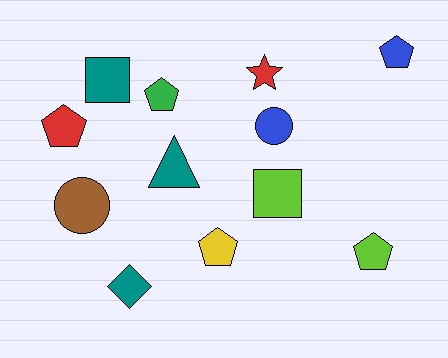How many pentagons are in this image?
There are 5 pentagons.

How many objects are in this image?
There are 12 objects.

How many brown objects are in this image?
There is 1 brown object.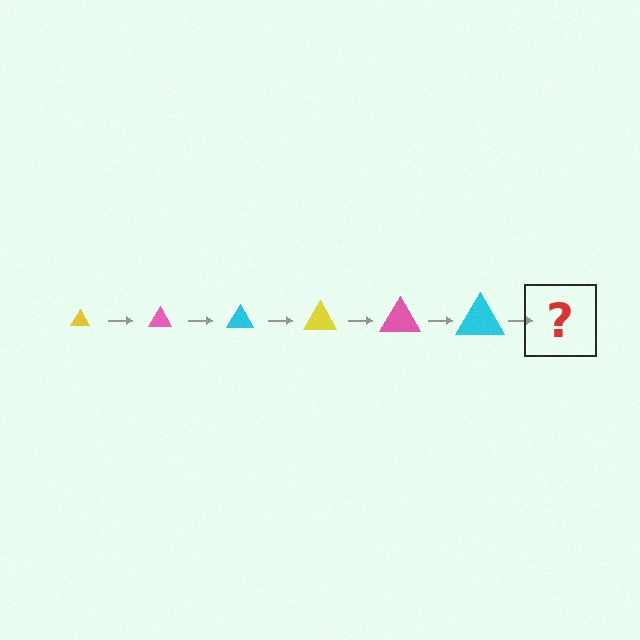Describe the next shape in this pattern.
It should be a yellow triangle, larger than the previous one.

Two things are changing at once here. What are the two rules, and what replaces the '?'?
The two rules are that the triangle grows larger each step and the color cycles through yellow, pink, and cyan. The '?' should be a yellow triangle, larger than the previous one.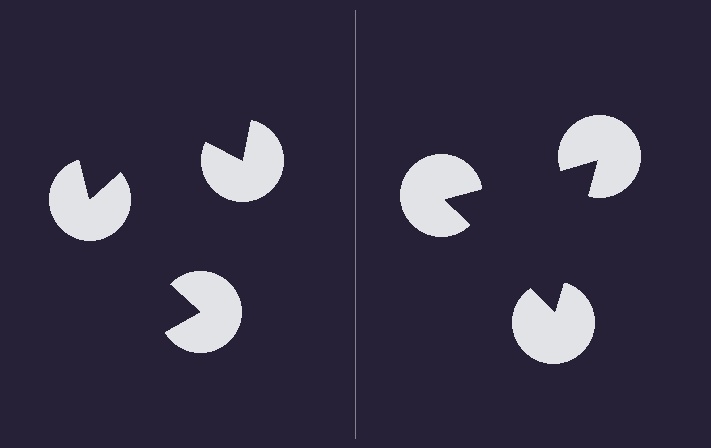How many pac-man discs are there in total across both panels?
6 — 3 on each side.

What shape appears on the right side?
An illusory triangle.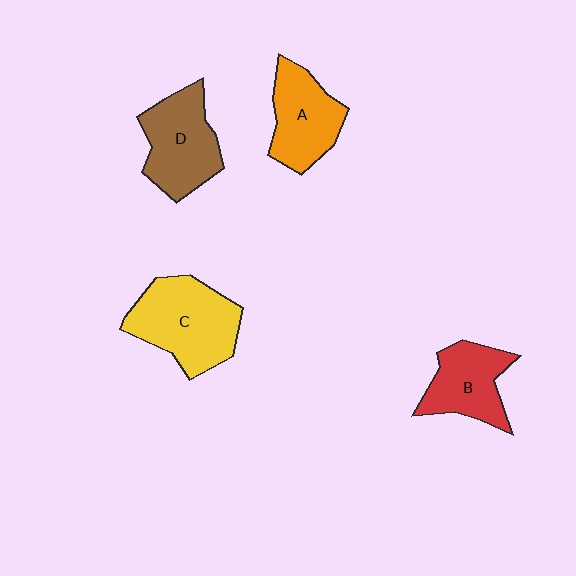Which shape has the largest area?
Shape C (yellow).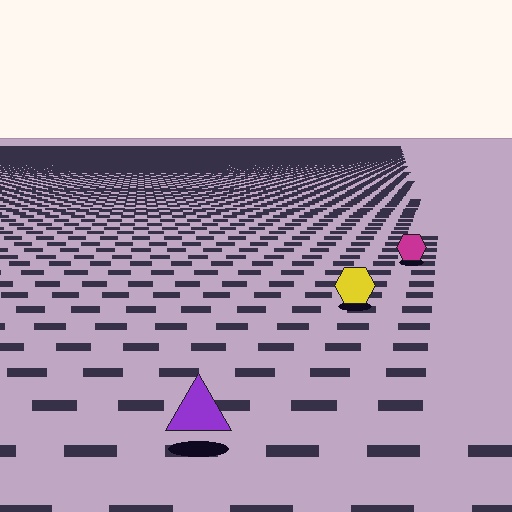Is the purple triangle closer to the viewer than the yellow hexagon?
Yes. The purple triangle is closer — you can tell from the texture gradient: the ground texture is coarser near it.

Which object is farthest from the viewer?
The magenta hexagon is farthest from the viewer. It appears smaller and the ground texture around it is denser.